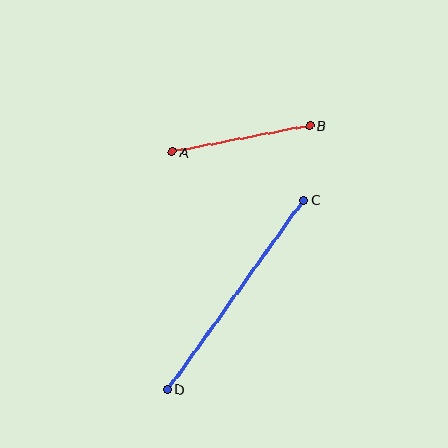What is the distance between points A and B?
The distance is approximately 140 pixels.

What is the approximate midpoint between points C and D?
The midpoint is at approximately (235, 295) pixels.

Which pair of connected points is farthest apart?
Points C and D are farthest apart.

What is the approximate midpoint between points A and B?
The midpoint is at approximately (241, 139) pixels.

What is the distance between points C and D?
The distance is approximately 233 pixels.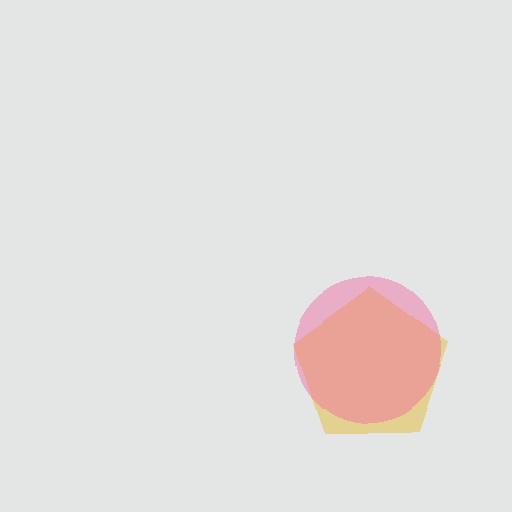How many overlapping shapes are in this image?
There are 2 overlapping shapes in the image.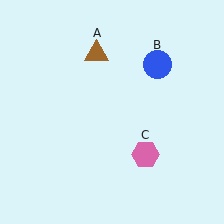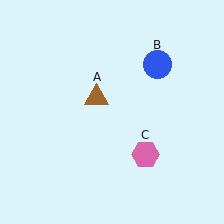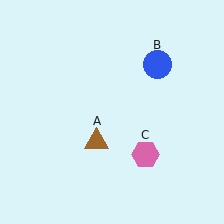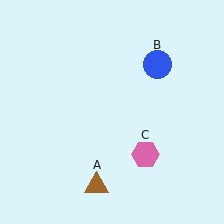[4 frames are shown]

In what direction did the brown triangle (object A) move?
The brown triangle (object A) moved down.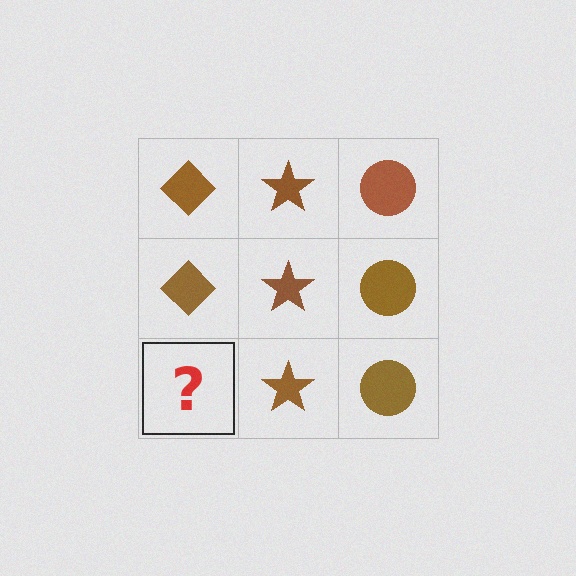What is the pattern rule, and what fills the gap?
The rule is that each column has a consistent shape. The gap should be filled with a brown diamond.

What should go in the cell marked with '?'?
The missing cell should contain a brown diamond.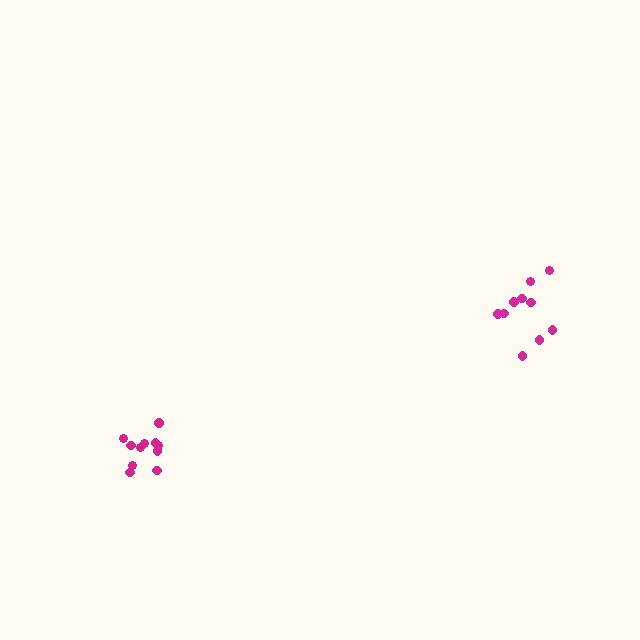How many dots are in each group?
Group 1: 10 dots, Group 2: 11 dots (21 total).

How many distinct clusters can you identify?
There are 2 distinct clusters.